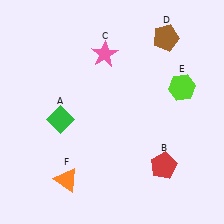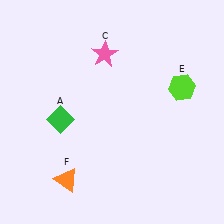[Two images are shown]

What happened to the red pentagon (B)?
The red pentagon (B) was removed in Image 2. It was in the bottom-right area of Image 1.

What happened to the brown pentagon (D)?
The brown pentagon (D) was removed in Image 2. It was in the top-right area of Image 1.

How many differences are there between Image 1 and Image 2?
There are 2 differences between the two images.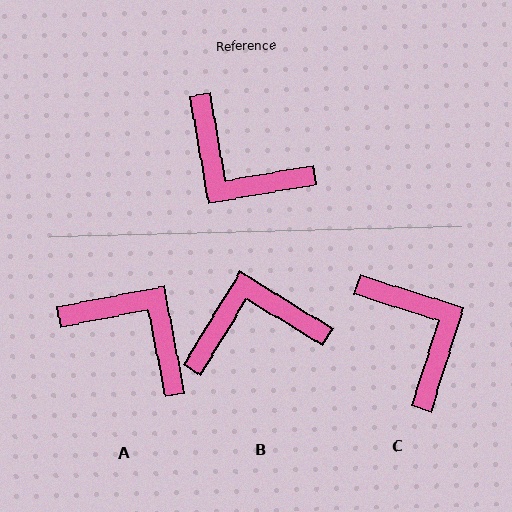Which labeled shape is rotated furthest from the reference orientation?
A, about 179 degrees away.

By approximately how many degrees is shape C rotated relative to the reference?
Approximately 153 degrees counter-clockwise.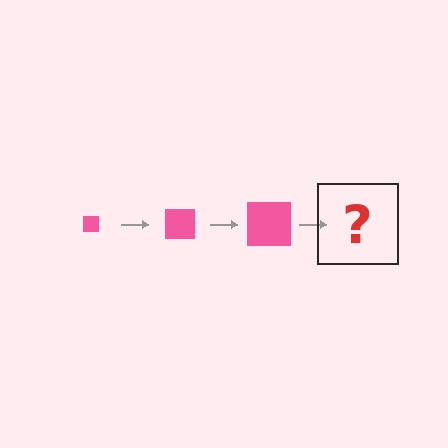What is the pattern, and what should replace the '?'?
The pattern is that the square gets progressively larger each step. The '?' should be a pink square, larger than the previous one.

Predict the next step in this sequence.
The next step is a pink square, larger than the previous one.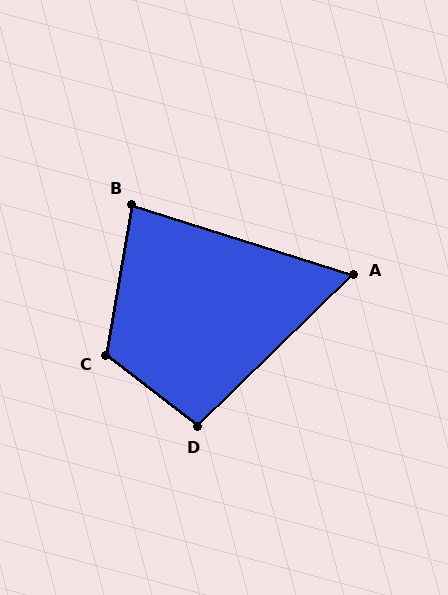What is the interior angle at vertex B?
Approximately 82 degrees (acute).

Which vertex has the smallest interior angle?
A, at approximately 62 degrees.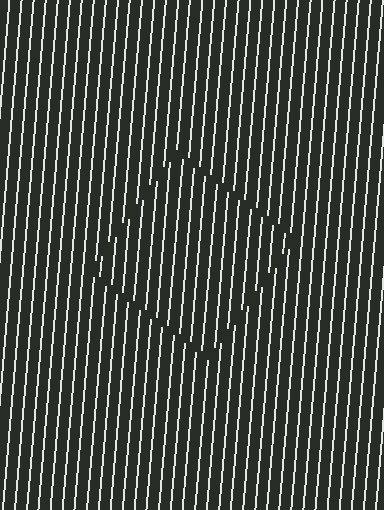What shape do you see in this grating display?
An illusory square. The interior of the shape contains the same grating, shifted by half a period — the contour is defined by the phase discontinuity where line-ends from the inner and outer gratings abut.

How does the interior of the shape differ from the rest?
The interior of the shape contains the same grating, shifted by half a period — the contour is defined by the phase discontinuity where line-ends from the inner and outer gratings abut.